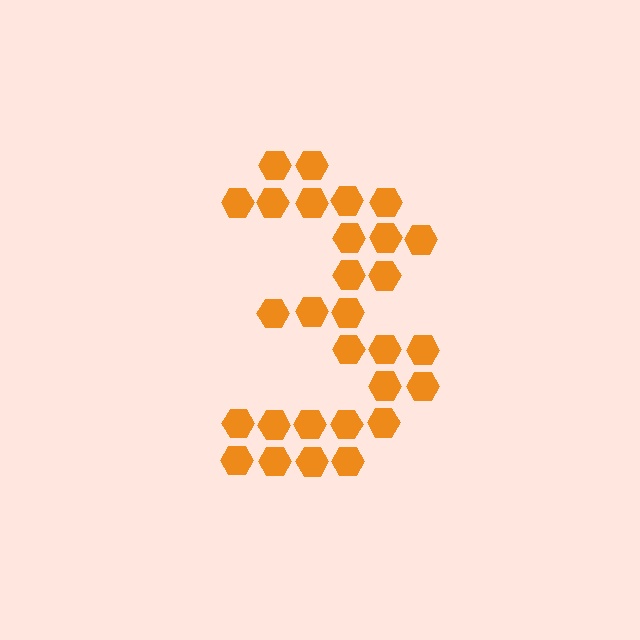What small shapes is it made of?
It is made of small hexagons.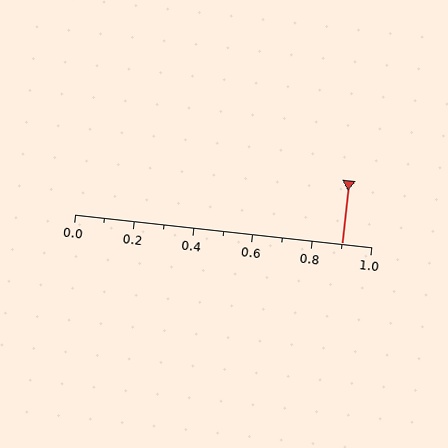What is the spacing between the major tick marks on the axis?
The major ticks are spaced 0.2 apart.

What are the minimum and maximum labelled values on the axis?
The axis runs from 0.0 to 1.0.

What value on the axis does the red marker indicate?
The marker indicates approximately 0.9.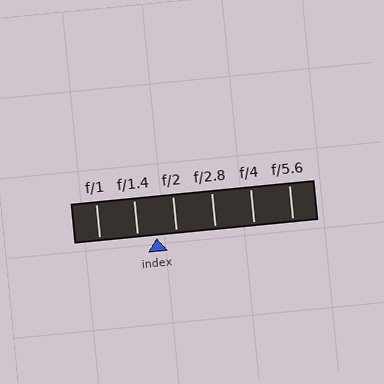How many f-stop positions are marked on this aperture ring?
There are 6 f-stop positions marked.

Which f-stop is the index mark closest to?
The index mark is closest to f/1.4.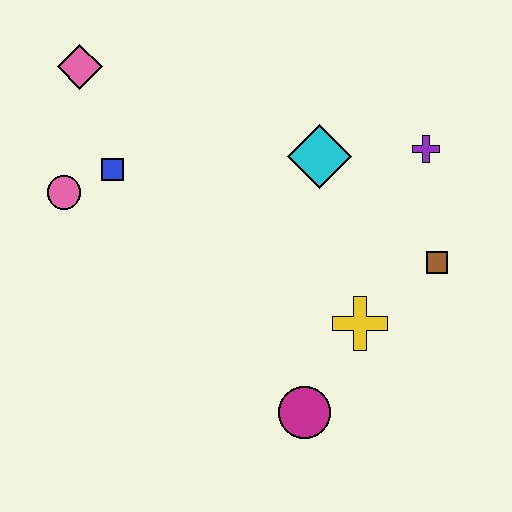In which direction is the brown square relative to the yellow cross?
The brown square is to the right of the yellow cross.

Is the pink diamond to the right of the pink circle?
Yes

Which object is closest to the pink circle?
The blue square is closest to the pink circle.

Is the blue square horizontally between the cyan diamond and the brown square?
No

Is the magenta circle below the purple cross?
Yes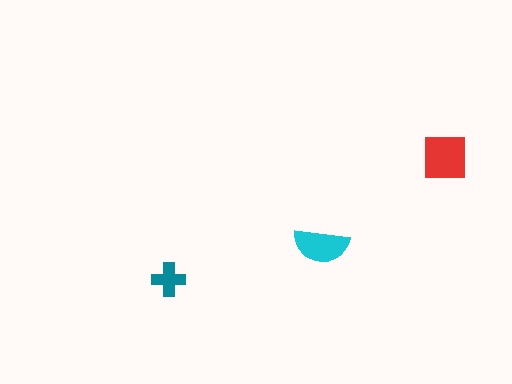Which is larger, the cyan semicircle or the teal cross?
The cyan semicircle.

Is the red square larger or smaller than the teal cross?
Larger.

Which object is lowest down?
The teal cross is bottommost.